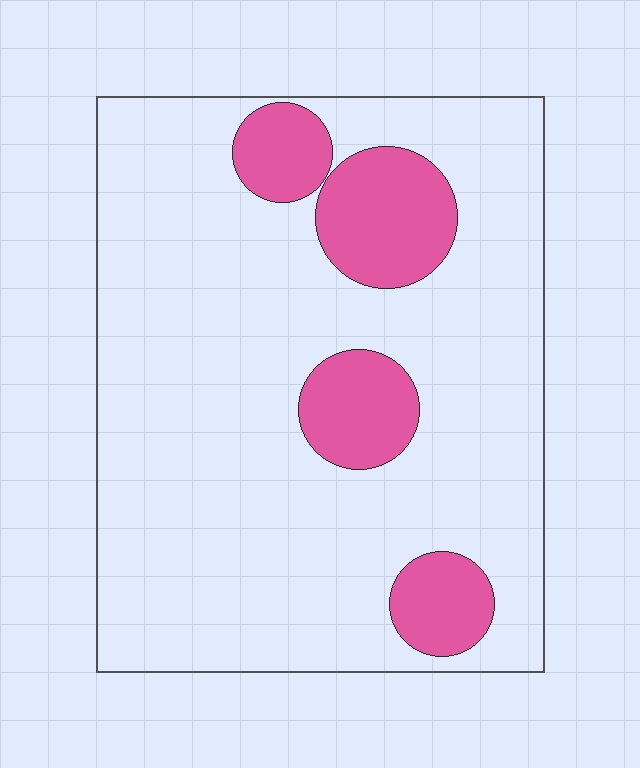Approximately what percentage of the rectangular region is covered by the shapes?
Approximately 15%.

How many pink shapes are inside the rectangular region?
4.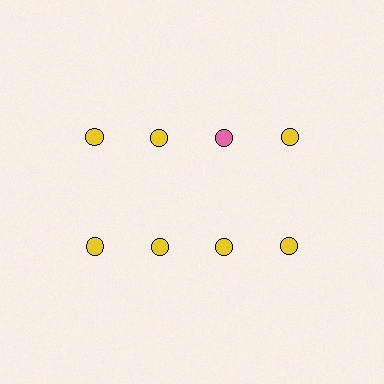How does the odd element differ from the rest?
It has a different color: pink instead of yellow.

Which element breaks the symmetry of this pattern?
The pink circle in the top row, center column breaks the symmetry. All other shapes are yellow circles.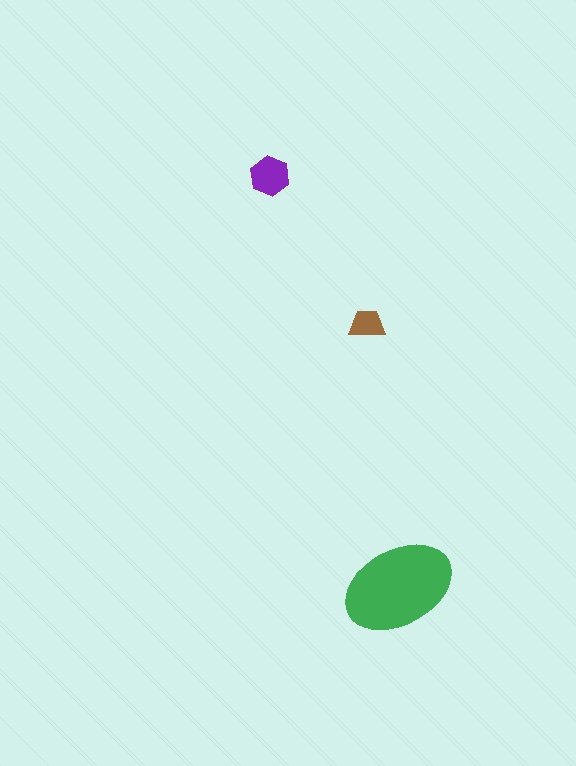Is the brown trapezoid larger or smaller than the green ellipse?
Smaller.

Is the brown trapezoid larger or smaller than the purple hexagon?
Smaller.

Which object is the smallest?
The brown trapezoid.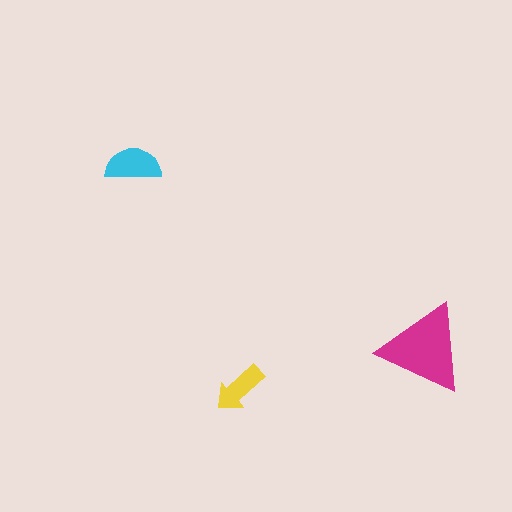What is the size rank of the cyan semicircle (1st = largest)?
2nd.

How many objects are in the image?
There are 3 objects in the image.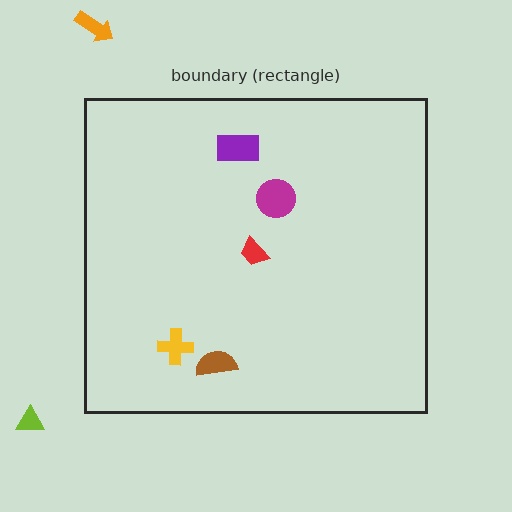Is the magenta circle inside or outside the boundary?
Inside.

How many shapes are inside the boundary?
5 inside, 2 outside.